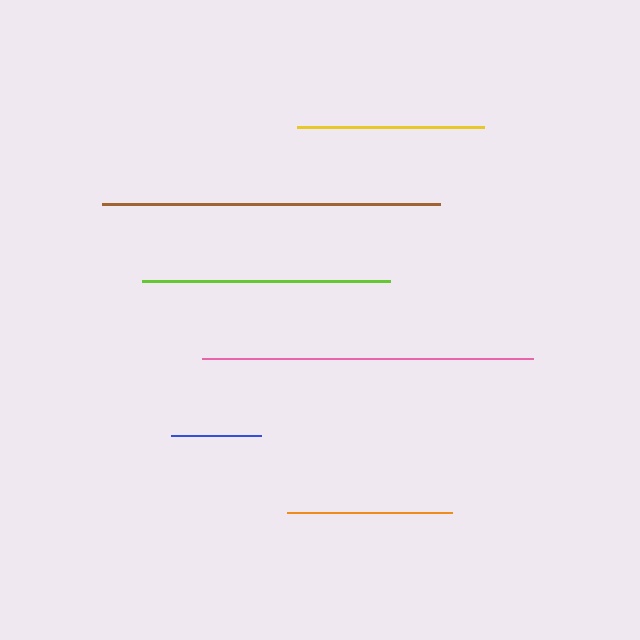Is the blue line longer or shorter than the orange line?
The orange line is longer than the blue line.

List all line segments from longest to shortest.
From longest to shortest: brown, pink, lime, yellow, orange, blue.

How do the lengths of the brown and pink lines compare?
The brown and pink lines are approximately the same length.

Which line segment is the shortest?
The blue line is the shortest at approximately 90 pixels.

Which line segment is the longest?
The brown line is the longest at approximately 338 pixels.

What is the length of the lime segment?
The lime segment is approximately 247 pixels long.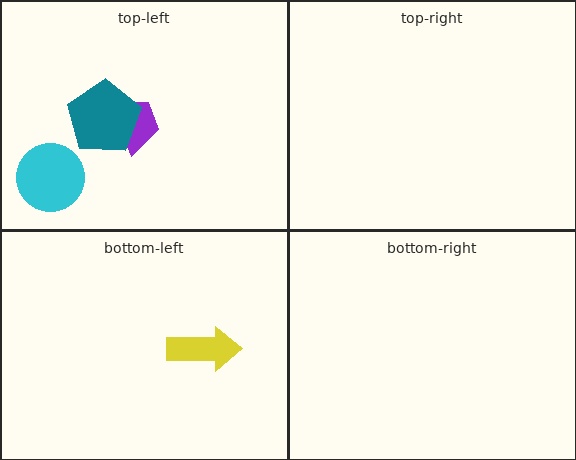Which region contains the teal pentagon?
The top-left region.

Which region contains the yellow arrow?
The bottom-left region.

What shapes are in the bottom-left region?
The yellow arrow.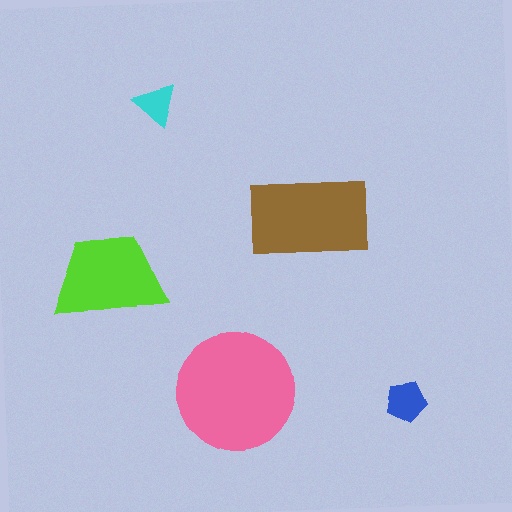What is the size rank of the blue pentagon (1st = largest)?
4th.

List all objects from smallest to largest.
The cyan triangle, the blue pentagon, the lime trapezoid, the brown rectangle, the pink circle.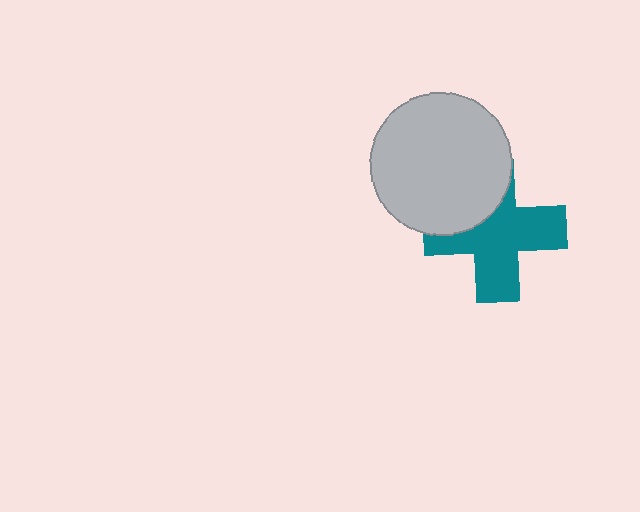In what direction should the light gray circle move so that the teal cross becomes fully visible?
The light gray circle should move up. That is the shortest direction to clear the overlap and leave the teal cross fully visible.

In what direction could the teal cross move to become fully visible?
The teal cross could move down. That would shift it out from behind the light gray circle entirely.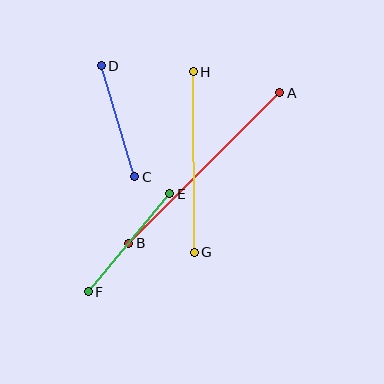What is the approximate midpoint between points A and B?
The midpoint is at approximately (204, 168) pixels.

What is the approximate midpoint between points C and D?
The midpoint is at approximately (118, 121) pixels.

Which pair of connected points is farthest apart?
Points A and B are farthest apart.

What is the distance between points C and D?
The distance is approximately 116 pixels.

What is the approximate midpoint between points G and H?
The midpoint is at approximately (194, 162) pixels.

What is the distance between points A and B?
The distance is approximately 213 pixels.